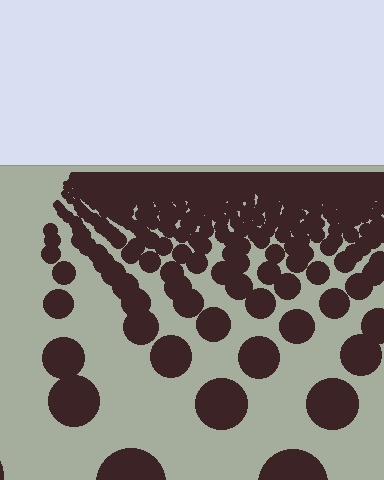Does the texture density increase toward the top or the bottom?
Density increases toward the top.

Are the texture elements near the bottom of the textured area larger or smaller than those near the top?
Larger. Near the bottom, elements are closer to the viewer and appear at a bigger on-screen size.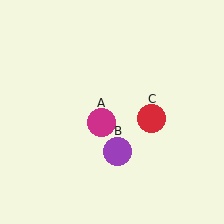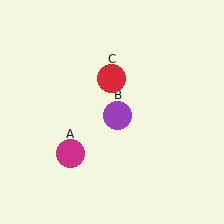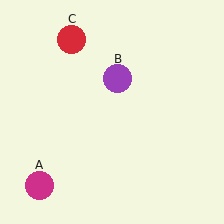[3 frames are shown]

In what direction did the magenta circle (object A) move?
The magenta circle (object A) moved down and to the left.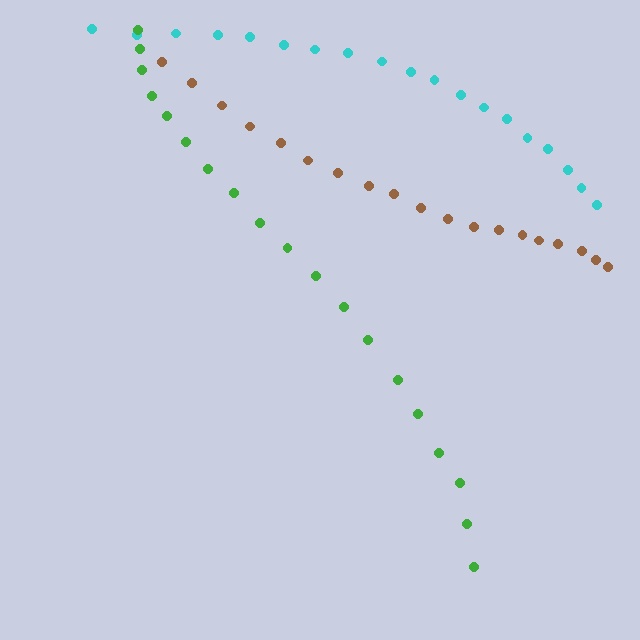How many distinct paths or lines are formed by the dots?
There are 3 distinct paths.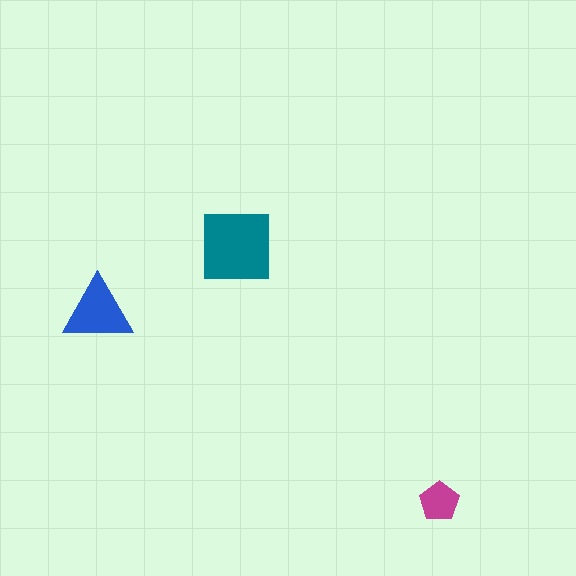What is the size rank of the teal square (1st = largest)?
1st.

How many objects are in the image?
There are 3 objects in the image.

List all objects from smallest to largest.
The magenta pentagon, the blue triangle, the teal square.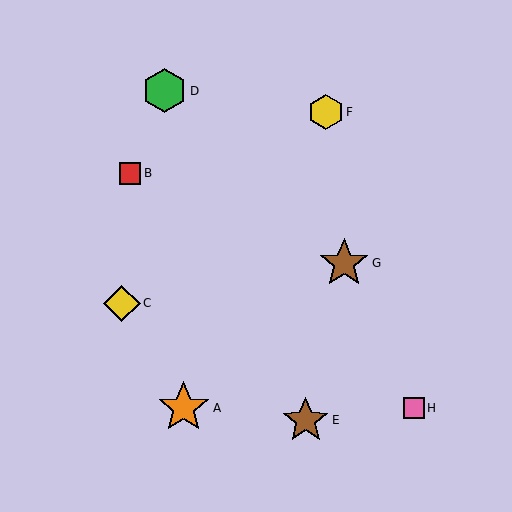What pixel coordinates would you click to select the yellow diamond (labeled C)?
Click at (122, 303) to select the yellow diamond C.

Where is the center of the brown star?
The center of the brown star is at (344, 263).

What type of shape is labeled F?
Shape F is a yellow hexagon.